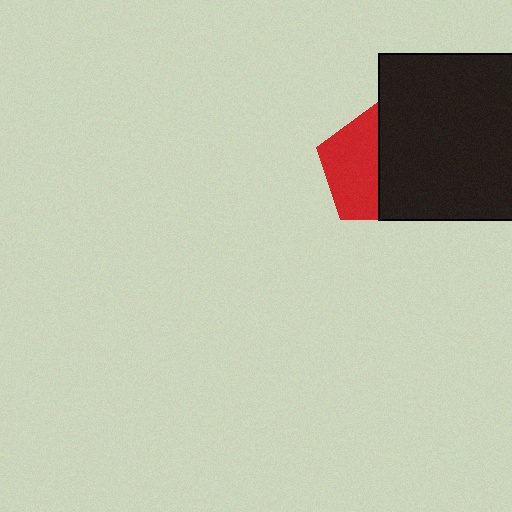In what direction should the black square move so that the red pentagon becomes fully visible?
The black square should move right. That is the shortest direction to clear the overlap and leave the red pentagon fully visible.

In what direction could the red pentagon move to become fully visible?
The red pentagon could move left. That would shift it out from behind the black square entirely.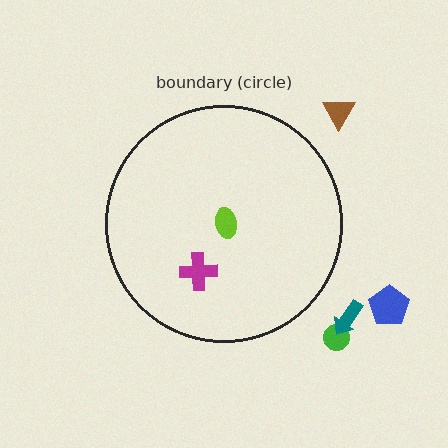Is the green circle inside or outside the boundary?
Outside.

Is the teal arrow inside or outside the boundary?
Outside.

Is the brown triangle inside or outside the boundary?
Outside.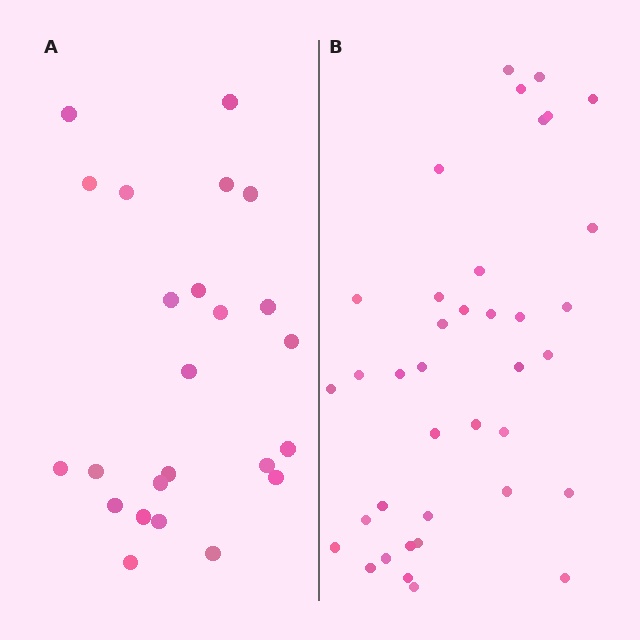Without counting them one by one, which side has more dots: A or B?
Region B (the right region) has more dots.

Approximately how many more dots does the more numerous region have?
Region B has approximately 15 more dots than region A.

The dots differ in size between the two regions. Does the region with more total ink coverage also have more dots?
No. Region A has more total ink coverage because its dots are larger, but region B actually contains more individual dots. Total area can be misleading — the number of items is what matters here.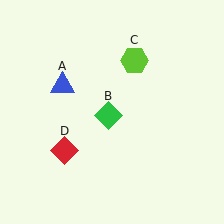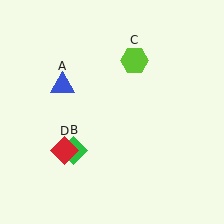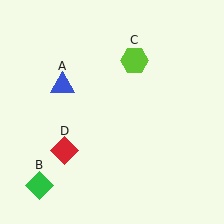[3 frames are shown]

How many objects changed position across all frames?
1 object changed position: green diamond (object B).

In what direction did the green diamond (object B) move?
The green diamond (object B) moved down and to the left.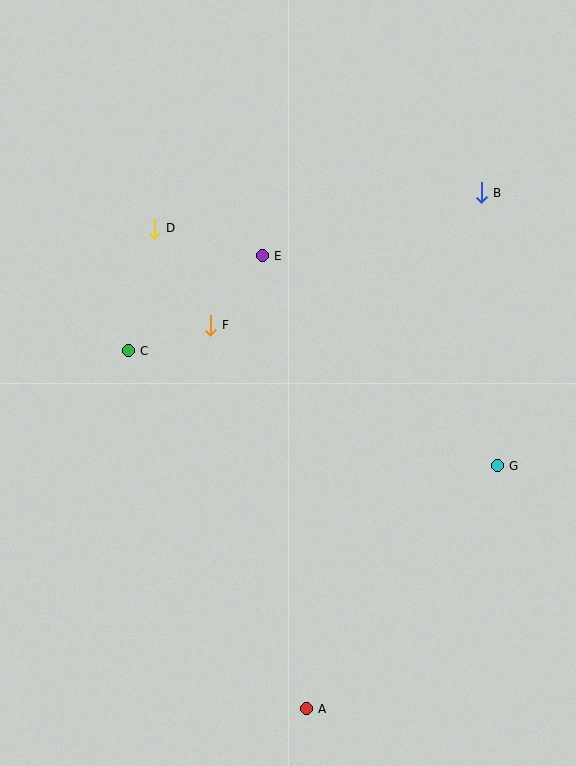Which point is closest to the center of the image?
Point F at (210, 325) is closest to the center.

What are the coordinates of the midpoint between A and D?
The midpoint between A and D is at (230, 468).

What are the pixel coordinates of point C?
Point C is at (128, 351).